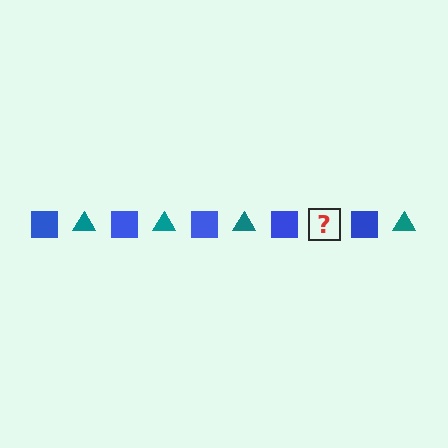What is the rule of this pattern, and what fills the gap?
The rule is that the pattern alternates between blue square and teal triangle. The gap should be filled with a teal triangle.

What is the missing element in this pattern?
The missing element is a teal triangle.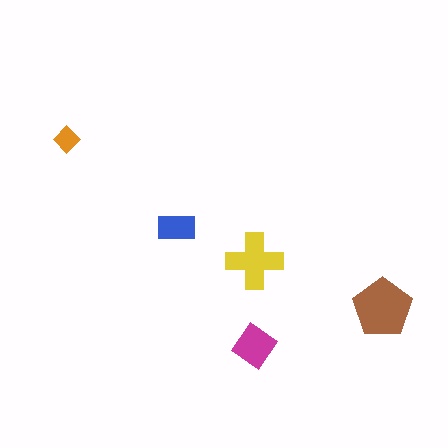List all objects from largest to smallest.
The brown pentagon, the yellow cross, the magenta diamond, the blue rectangle, the orange diamond.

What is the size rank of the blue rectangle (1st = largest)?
4th.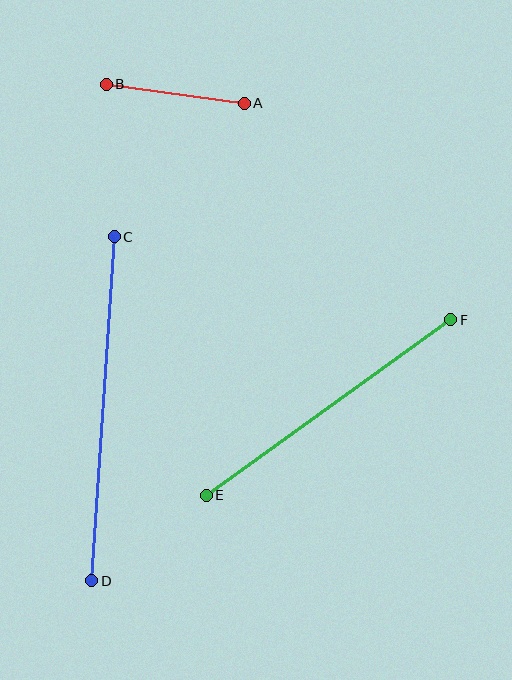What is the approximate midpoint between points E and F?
The midpoint is at approximately (329, 408) pixels.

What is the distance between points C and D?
The distance is approximately 344 pixels.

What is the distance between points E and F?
The distance is approximately 301 pixels.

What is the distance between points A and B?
The distance is approximately 139 pixels.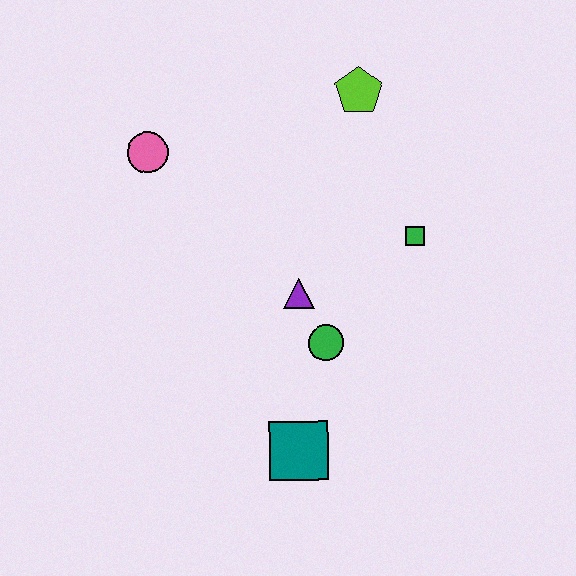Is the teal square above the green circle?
No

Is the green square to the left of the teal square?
No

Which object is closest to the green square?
The purple triangle is closest to the green square.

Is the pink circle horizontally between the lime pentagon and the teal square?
No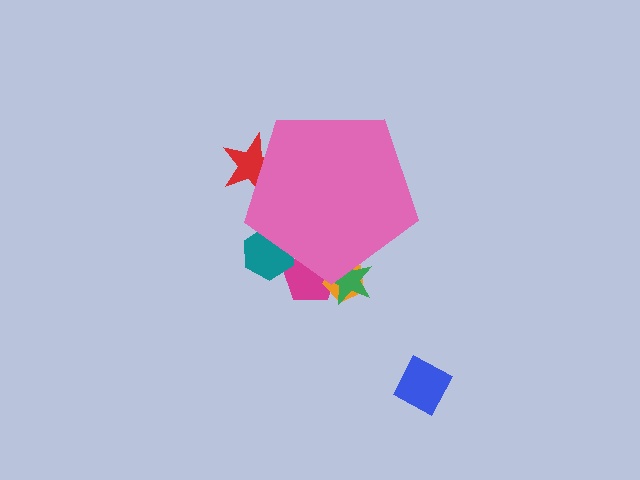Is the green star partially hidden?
Yes, the green star is partially hidden behind the pink pentagon.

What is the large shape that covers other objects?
A pink pentagon.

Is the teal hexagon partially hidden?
Yes, the teal hexagon is partially hidden behind the pink pentagon.